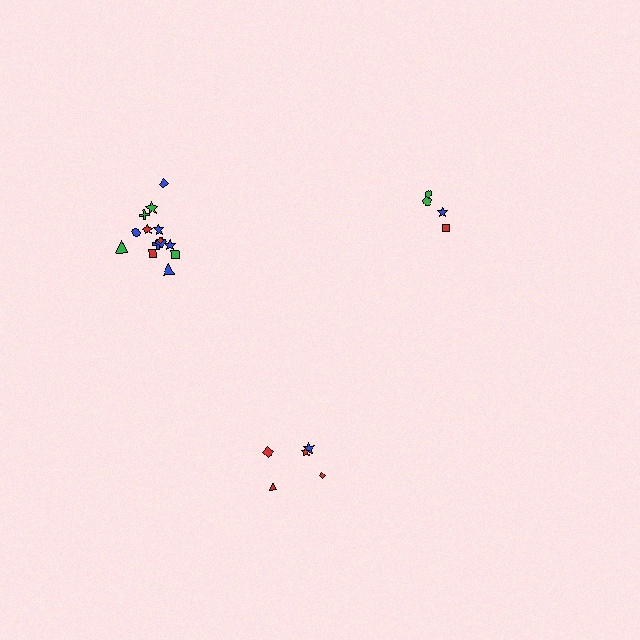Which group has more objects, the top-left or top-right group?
The top-left group.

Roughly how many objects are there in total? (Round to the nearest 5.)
Roughly 25 objects in total.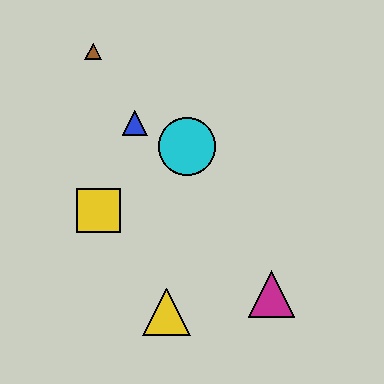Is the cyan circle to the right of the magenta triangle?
No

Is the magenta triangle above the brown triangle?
No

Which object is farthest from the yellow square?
The magenta triangle is farthest from the yellow square.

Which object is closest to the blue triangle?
The cyan circle is closest to the blue triangle.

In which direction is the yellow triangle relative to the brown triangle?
The yellow triangle is below the brown triangle.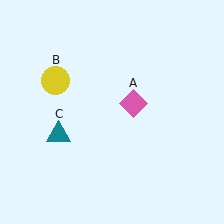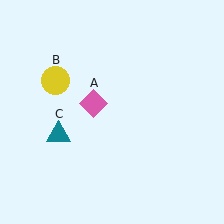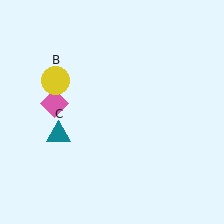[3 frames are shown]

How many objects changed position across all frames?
1 object changed position: pink diamond (object A).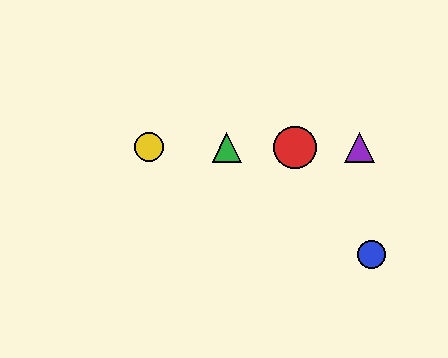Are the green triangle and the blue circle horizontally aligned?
No, the green triangle is at y≈147 and the blue circle is at y≈255.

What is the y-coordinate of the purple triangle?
The purple triangle is at y≈147.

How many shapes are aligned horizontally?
4 shapes (the red circle, the green triangle, the yellow circle, the purple triangle) are aligned horizontally.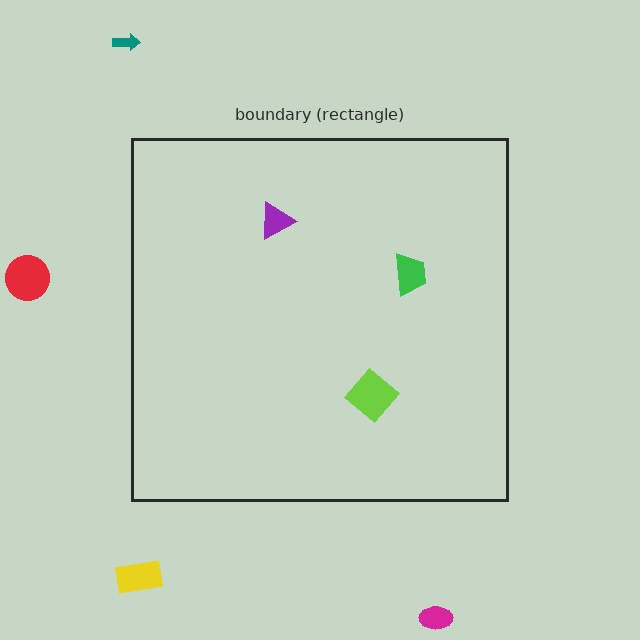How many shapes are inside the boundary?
3 inside, 4 outside.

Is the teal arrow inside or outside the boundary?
Outside.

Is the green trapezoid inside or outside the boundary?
Inside.